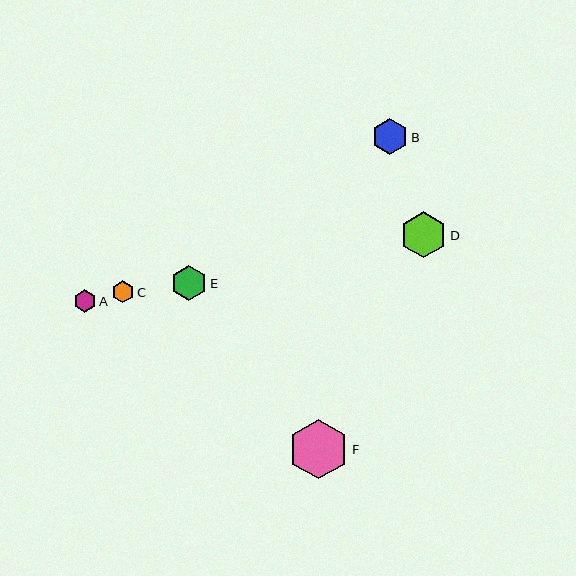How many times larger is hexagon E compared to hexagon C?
Hexagon E is approximately 1.6 times the size of hexagon C.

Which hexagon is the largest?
Hexagon F is the largest with a size of approximately 60 pixels.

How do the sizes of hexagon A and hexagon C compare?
Hexagon A and hexagon C are approximately the same size.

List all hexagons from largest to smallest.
From largest to smallest: F, D, B, E, A, C.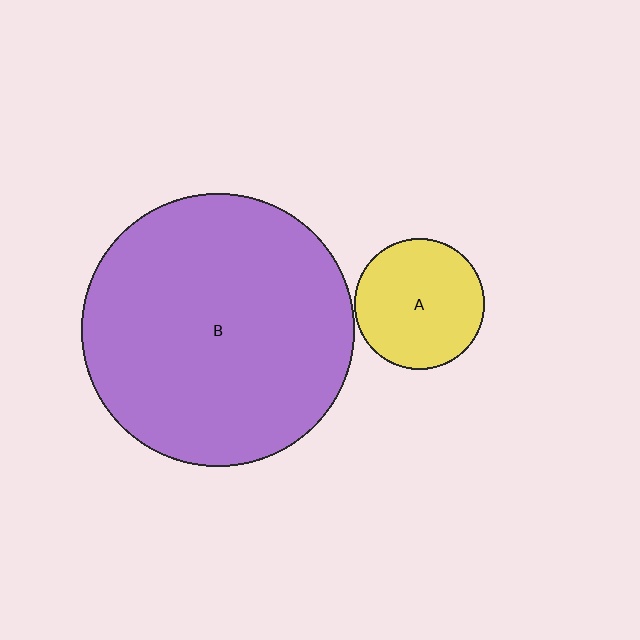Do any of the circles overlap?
No, none of the circles overlap.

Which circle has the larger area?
Circle B (purple).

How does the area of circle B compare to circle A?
Approximately 4.4 times.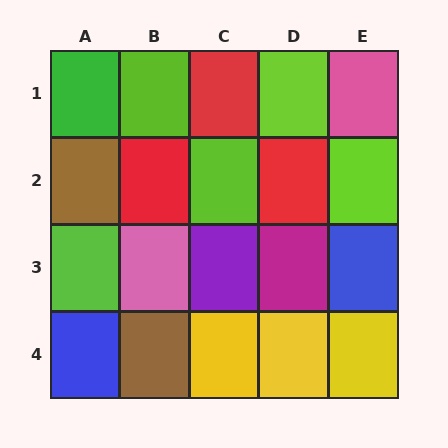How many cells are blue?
2 cells are blue.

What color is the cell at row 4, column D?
Yellow.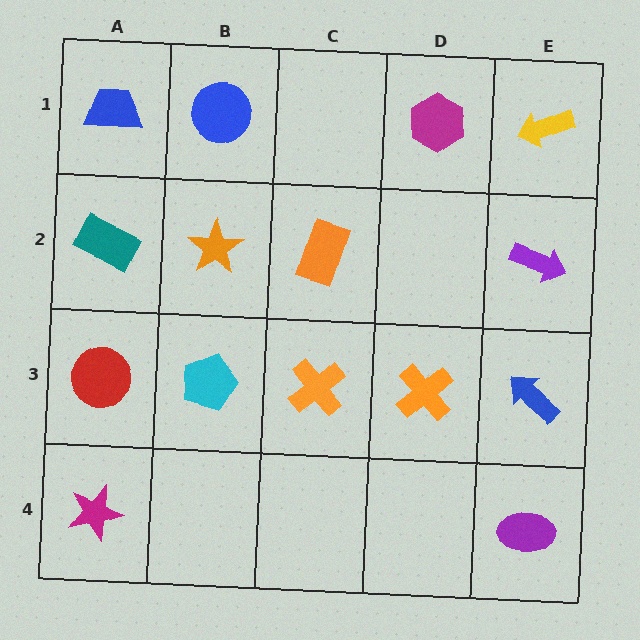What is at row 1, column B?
A blue circle.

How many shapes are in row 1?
4 shapes.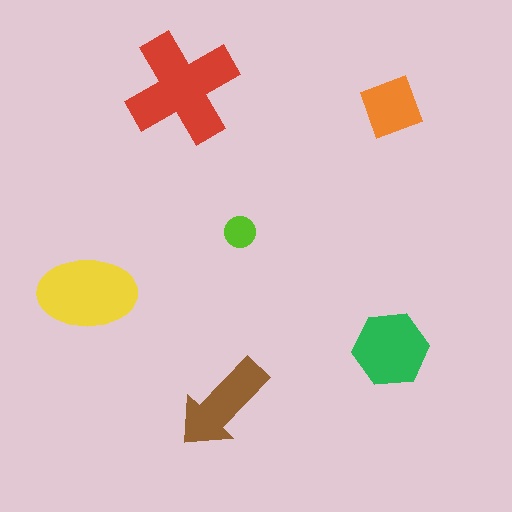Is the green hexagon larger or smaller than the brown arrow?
Larger.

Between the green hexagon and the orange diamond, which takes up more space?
The green hexagon.